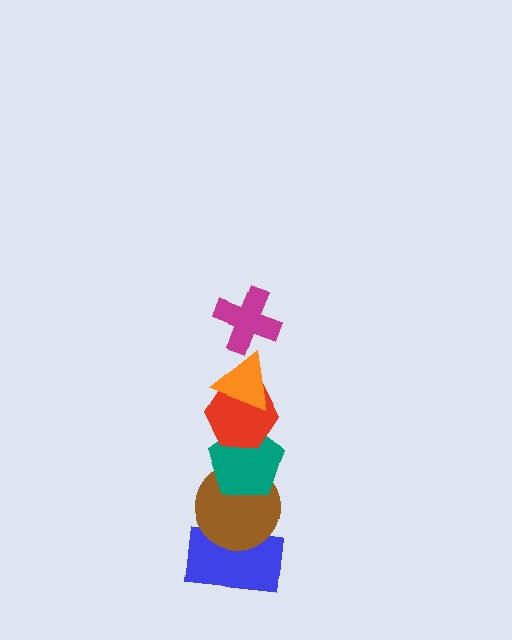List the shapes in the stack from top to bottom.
From top to bottom: the magenta cross, the orange triangle, the red hexagon, the teal pentagon, the brown circle, the blue rectangle.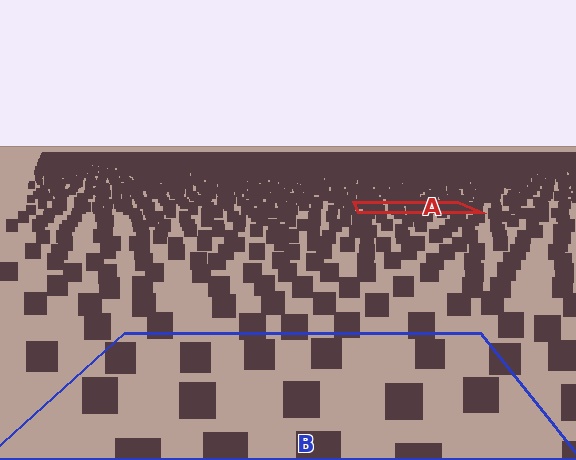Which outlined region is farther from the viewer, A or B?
Region A is farther from the viewer — the texture elements inside it appear smaller and more densely packed.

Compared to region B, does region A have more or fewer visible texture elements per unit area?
Region A has more texture elements per unit area — they are packed more densely because it is farther away.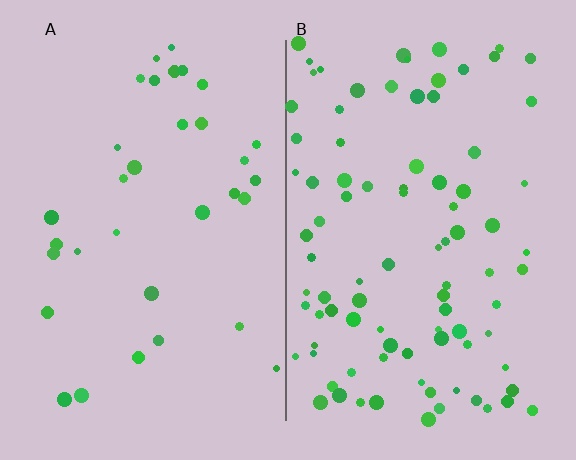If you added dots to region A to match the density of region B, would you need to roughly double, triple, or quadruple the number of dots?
Approximately triple.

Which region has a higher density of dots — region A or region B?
B (the right).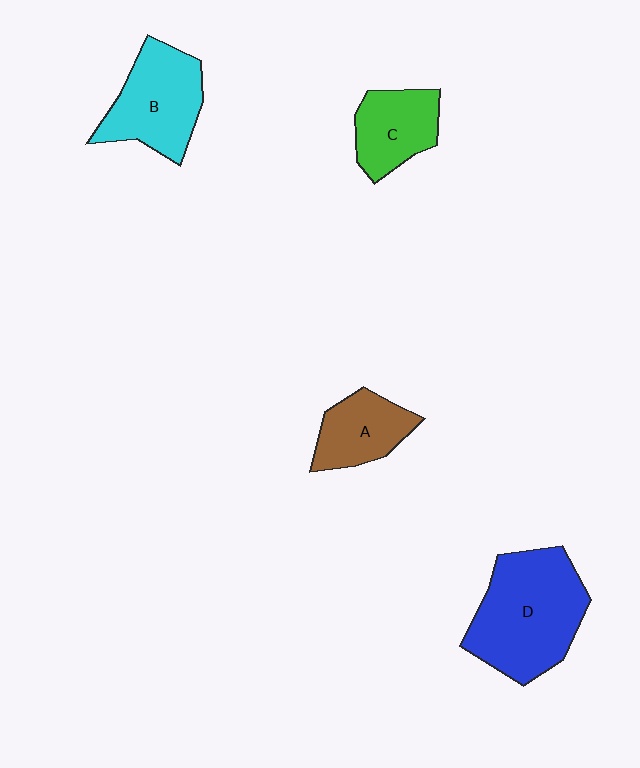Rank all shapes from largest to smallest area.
From largest to smallest: D (blue), B (cyan), C (green), A (brown).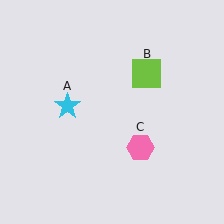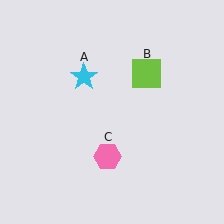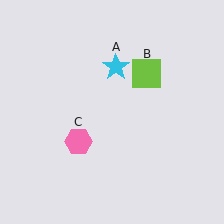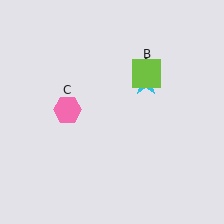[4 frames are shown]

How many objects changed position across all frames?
2 objects changed position: cyan star (object A), pink hexagon (object C).